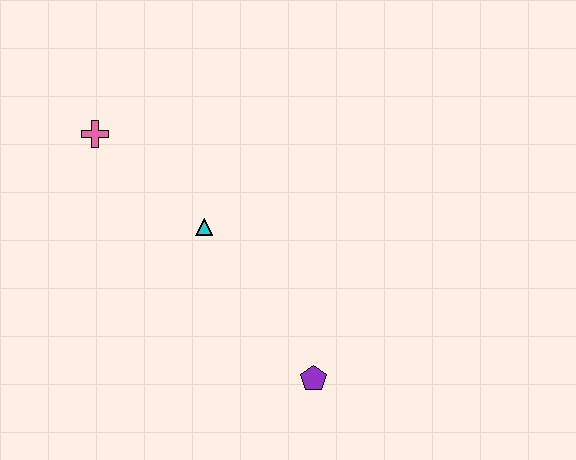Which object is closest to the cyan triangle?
The pink cross is closest to the cyan triangle.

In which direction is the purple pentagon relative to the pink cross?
The purple pentagon is below the pink cross.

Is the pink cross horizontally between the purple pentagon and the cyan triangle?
No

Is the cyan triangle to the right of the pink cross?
Yes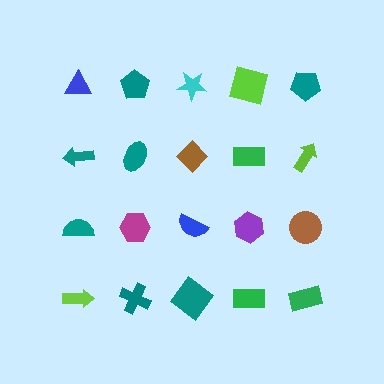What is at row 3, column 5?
A brown circle.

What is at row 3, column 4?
A purple hexagon.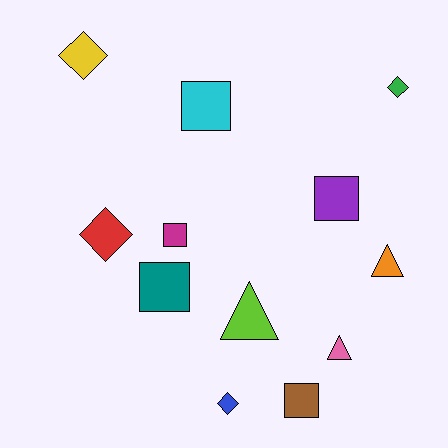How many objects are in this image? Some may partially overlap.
There are 12 objects.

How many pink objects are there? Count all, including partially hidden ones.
There is 1 pink object.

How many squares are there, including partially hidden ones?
There are 5 squares.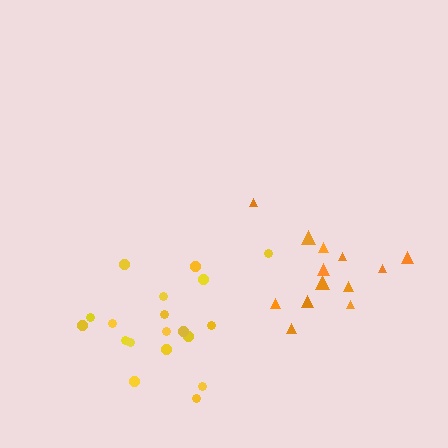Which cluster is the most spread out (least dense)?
Yellow.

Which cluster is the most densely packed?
Orange.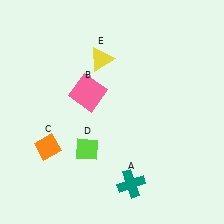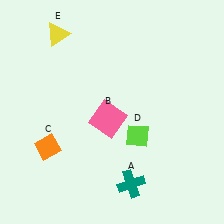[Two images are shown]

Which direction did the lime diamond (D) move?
The lime diamond (D) moved right.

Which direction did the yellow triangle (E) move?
The yellow triangle (E) moved left.